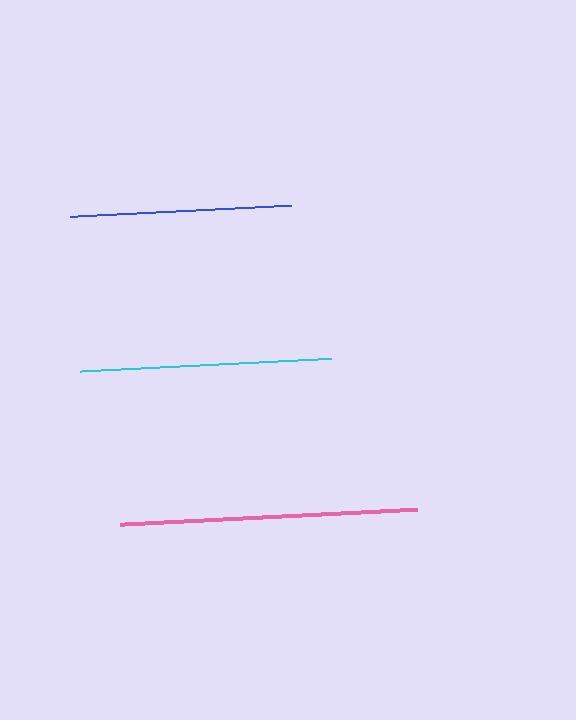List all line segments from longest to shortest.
From longest to shortest: pink, cyan, blue.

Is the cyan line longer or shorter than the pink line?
The pink line is longer than the cyan line.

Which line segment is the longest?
The pink line is the longest at approximately 297 pixels.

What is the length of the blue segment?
The blue segment is approximately 220 pixels long.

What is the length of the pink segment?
The pink segment is approximately 297 pixels long.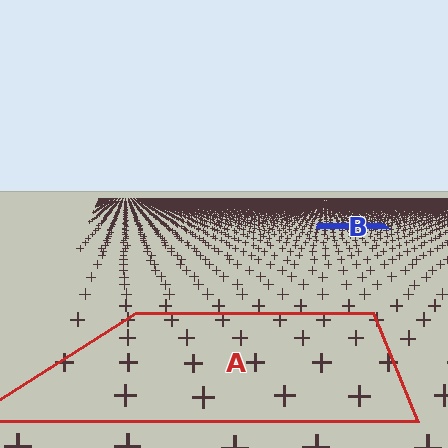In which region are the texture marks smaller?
The texture marks are smaller in region B, because it is farther away.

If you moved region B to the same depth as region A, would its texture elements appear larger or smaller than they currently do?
They would appear larger. At a closer depth, the same texture elements are projected at a bigger on-screen size.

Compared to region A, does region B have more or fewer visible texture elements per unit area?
Region B has more texture elements per unit area — they are packed more densely because it is farther away.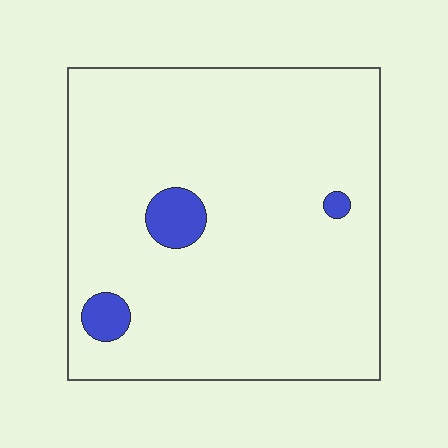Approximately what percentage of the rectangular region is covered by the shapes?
Approximately 5%.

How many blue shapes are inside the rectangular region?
3.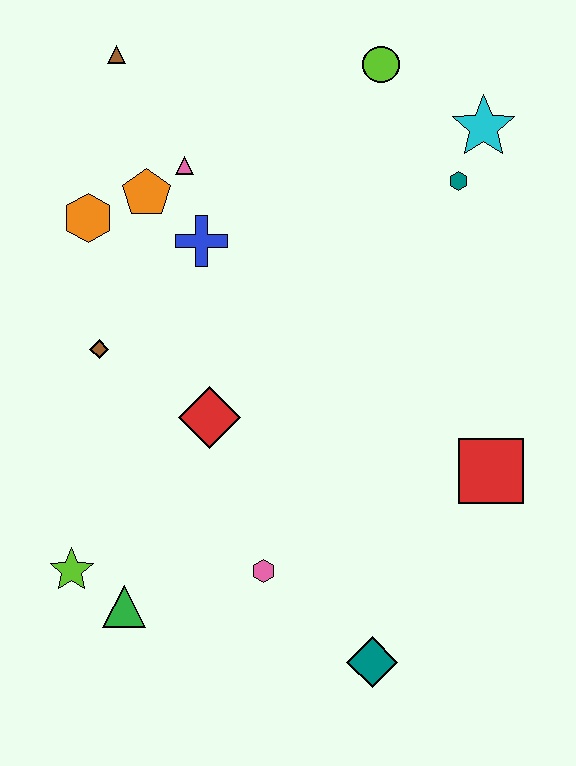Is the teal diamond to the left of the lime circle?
Yes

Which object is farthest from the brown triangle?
The teal diamond is farthest from the brown triangle.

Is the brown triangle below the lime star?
No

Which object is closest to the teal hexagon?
The cyan star is closest to the teal hexagon.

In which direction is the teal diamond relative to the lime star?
The teal diamond is to the right of the lime star.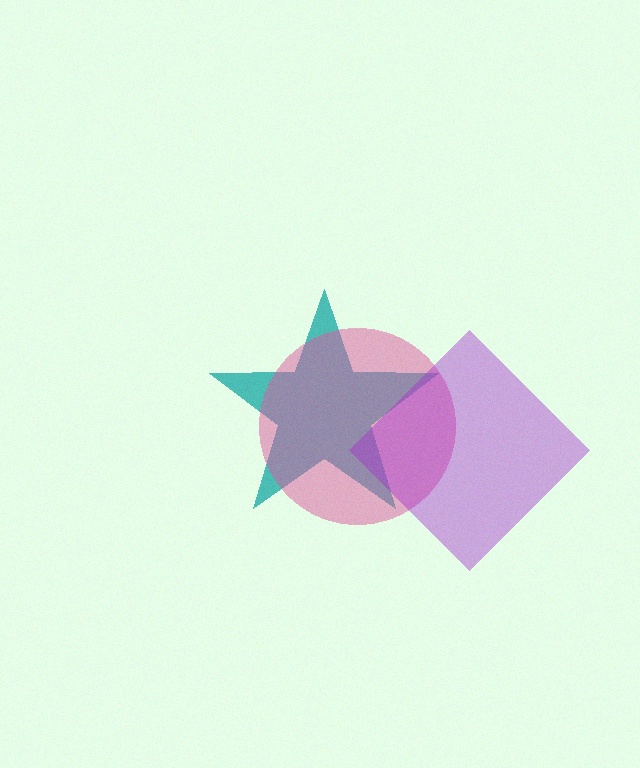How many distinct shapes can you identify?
There are 3 distinct shapes: a teal star, a pink circle, a purple diamond.